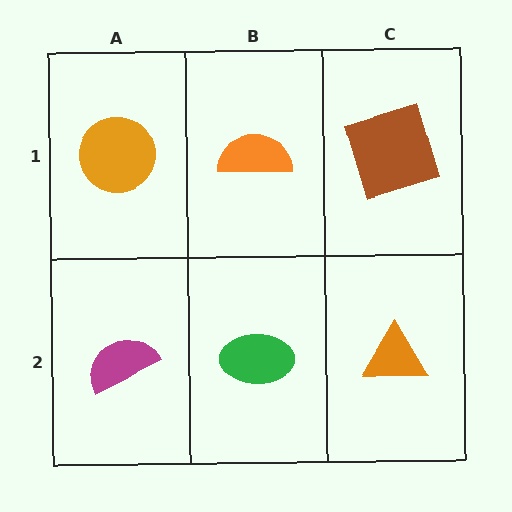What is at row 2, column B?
A green ellipse.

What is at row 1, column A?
An orange circle.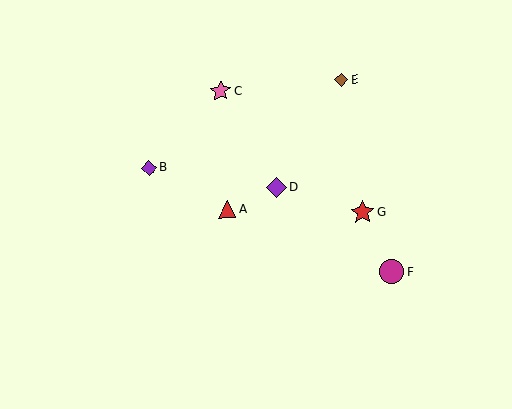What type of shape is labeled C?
Shape C is a pink star.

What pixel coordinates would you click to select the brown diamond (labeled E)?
Click at (341, 79) to select the brown diamond E.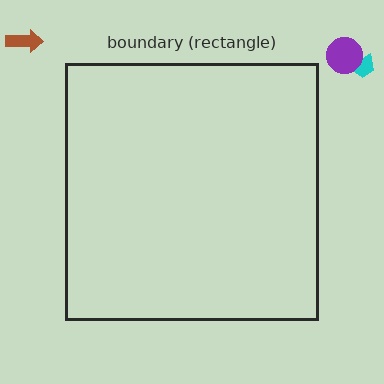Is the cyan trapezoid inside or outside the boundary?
Outside.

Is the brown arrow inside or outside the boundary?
Outside.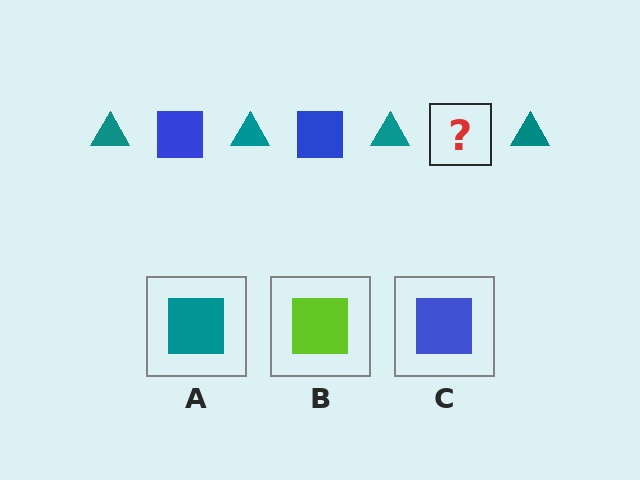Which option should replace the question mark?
Option C.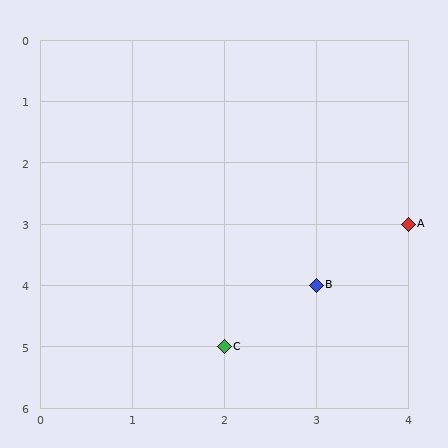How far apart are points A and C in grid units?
Points A and C are 2 columns and 2 rows apart (about 2.8 grid units diagonally).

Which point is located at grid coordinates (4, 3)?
Point A is at (4, 3).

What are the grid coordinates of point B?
Point B is at grid coordinates (3, 4).